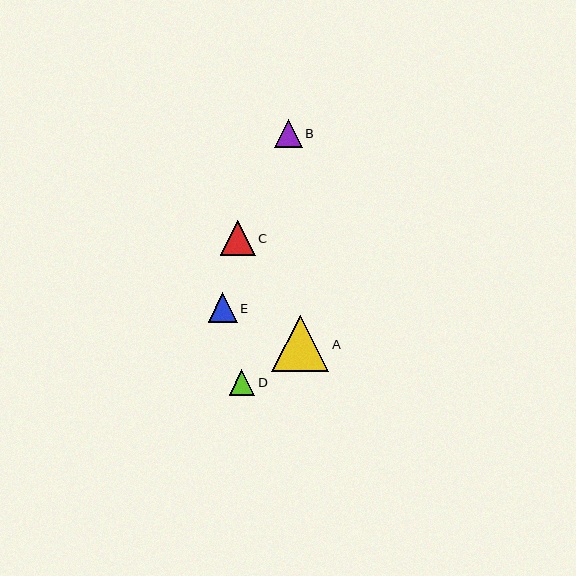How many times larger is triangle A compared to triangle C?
Triangle A is approximately 1.6 times the size of triangle C.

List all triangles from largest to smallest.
From largest to smallest: A, C, E, B, D.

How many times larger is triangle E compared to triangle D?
Triangle E is approximately 1.2 times the size of triangle D.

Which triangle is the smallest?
Triangle D is the smallest with a size of approximately 25 pixels.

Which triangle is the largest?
Triangle A is the largest with a size of approximately 57 pixels.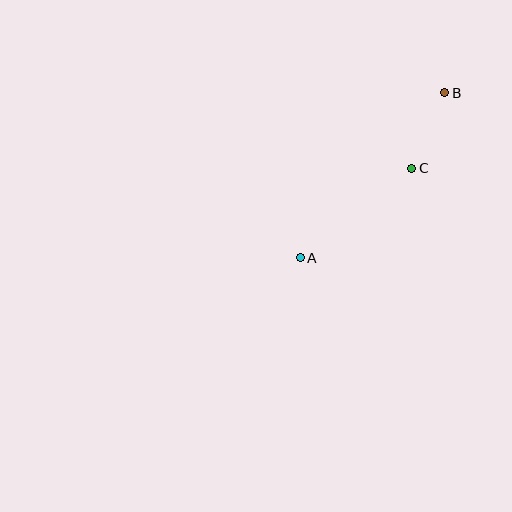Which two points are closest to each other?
Points B and C are closest to each other.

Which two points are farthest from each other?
Points A and B are farthest from each other.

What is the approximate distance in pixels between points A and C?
The distance between A and C is approximately 143 pixels.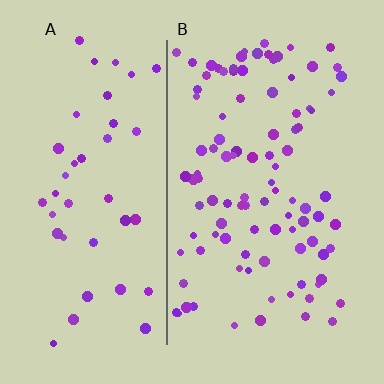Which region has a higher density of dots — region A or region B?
B (the right).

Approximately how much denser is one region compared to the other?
Approximately 2.3× — region B over region A.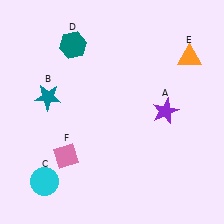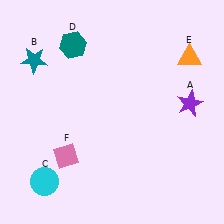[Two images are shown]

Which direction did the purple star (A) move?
The purple star (A) moved right.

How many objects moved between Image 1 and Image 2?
2 objects moved between the two images.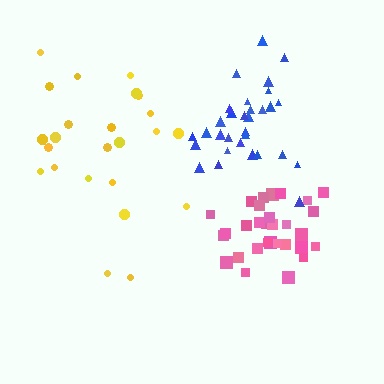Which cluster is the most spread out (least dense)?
Yellow.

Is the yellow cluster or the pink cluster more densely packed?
Pink.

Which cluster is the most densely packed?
Pink.